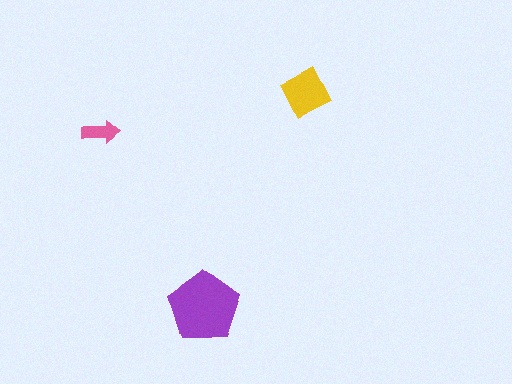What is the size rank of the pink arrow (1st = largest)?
3rd.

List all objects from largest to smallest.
The purple pentagon, the yellow diamond, the pink arrow.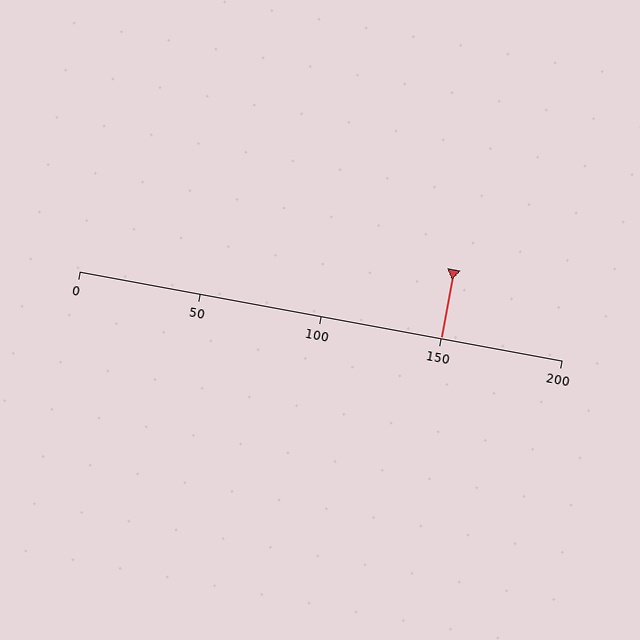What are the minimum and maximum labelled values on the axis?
The axis runs from 0 to 200.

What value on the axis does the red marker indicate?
The marker indicates approximately 150.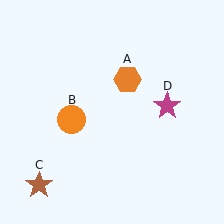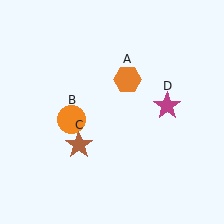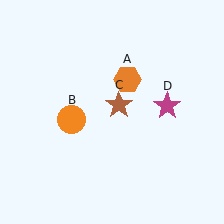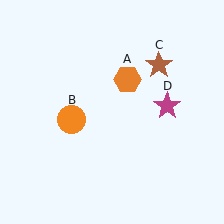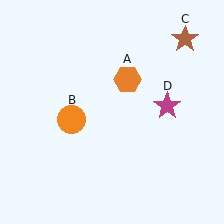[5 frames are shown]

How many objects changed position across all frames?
1 object changed position: brown star (object C).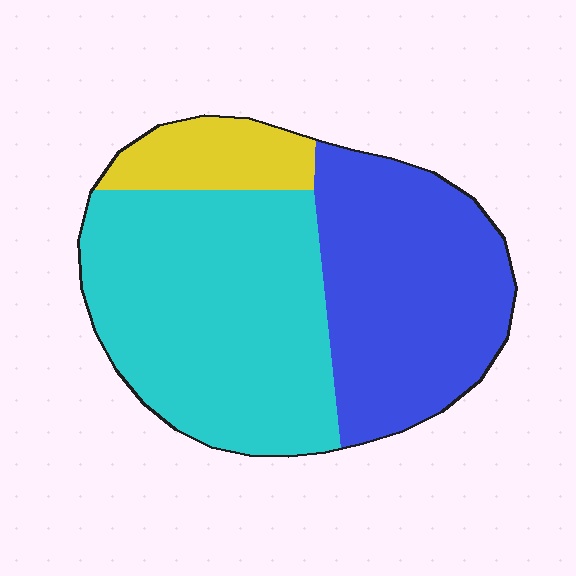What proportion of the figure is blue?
Blue covers about 40% of the figure.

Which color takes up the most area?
Cyan, at roughly 50%.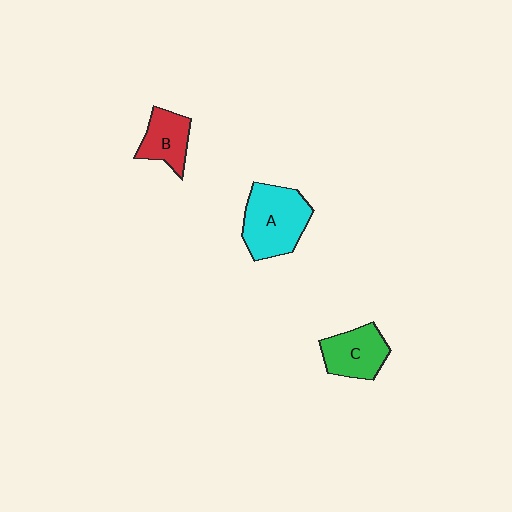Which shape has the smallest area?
Shape B (red).